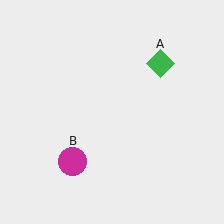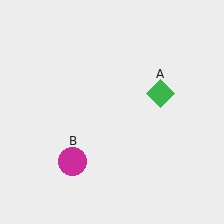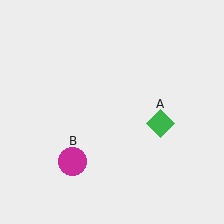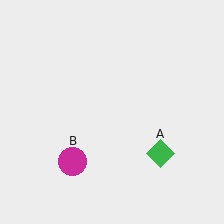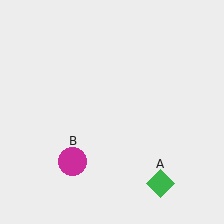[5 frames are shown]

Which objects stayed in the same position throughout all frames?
Magenta circle (object B) remained stationary.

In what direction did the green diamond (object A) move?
The green diamond (object A) moved down.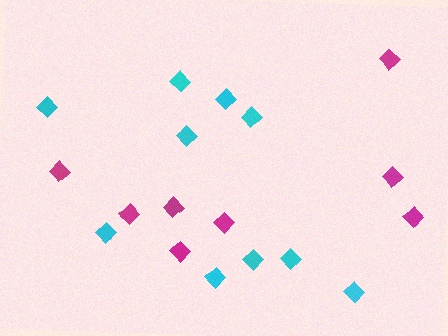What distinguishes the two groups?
There are 2 groups: one group of magenta diamonds (8) and one group of cyan diamonds (10).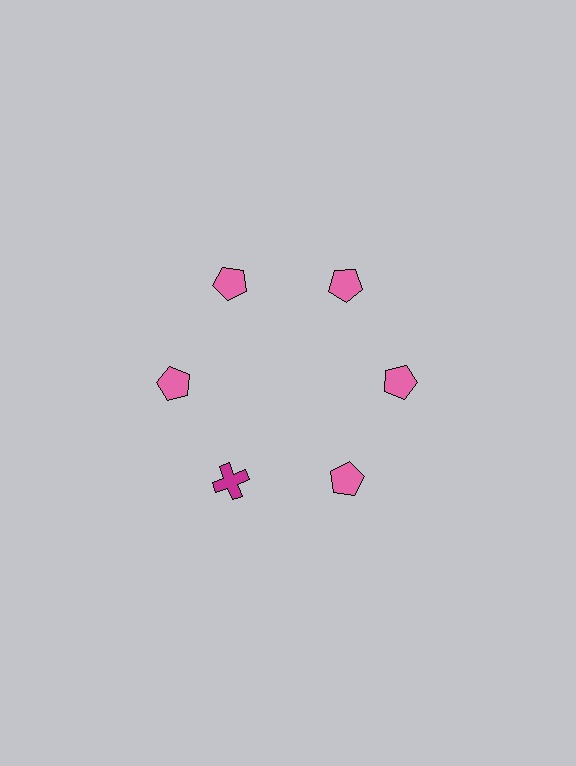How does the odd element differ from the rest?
It differs in both color (magenta instead of pink) and shape (cross instead of pentagon).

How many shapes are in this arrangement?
There are 6 shapes arranged in a ring pattern.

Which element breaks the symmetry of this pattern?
The magenta cross at roughly the 7 o'clock position breaks the symmetry. All other shapes are pink pentagons.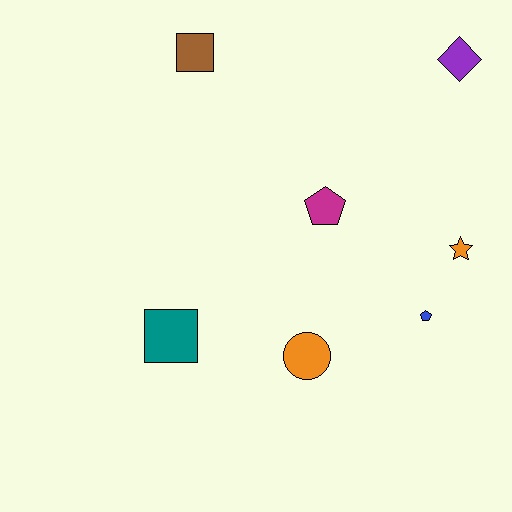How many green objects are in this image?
There are no green objects.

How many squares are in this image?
There are 2 squares.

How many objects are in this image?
There are 7 objects.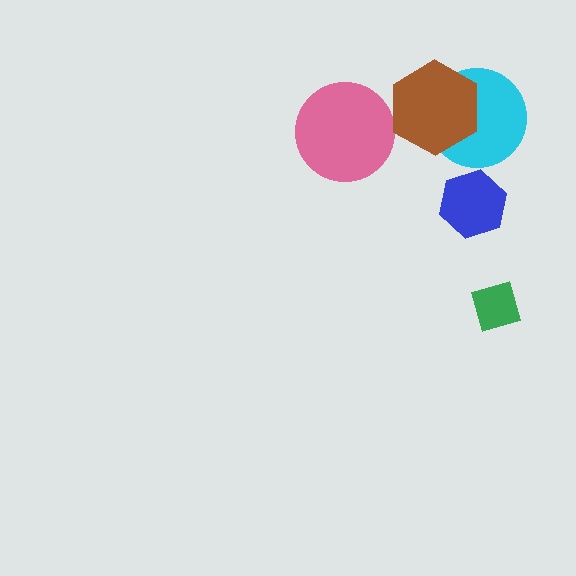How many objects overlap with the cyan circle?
1 object overlaps with the cyan circle.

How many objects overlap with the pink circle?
0 objects overlap with the pink circle.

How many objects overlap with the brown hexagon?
1 object overlaps with the brown hexagon.